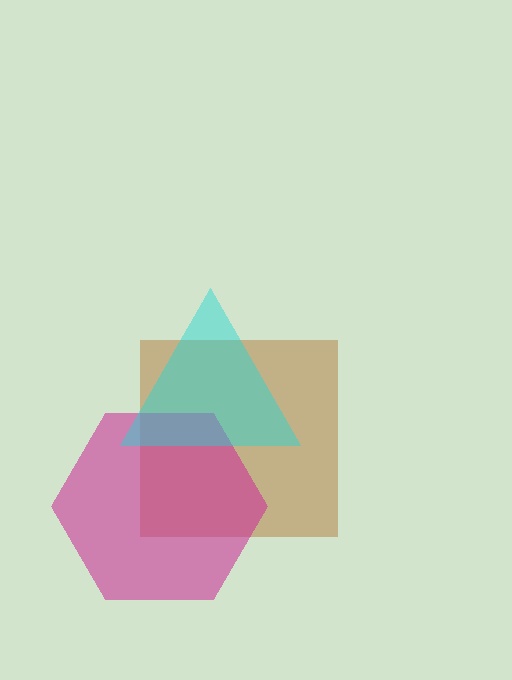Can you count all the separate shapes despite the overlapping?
Yes, there are 3 separate shapes.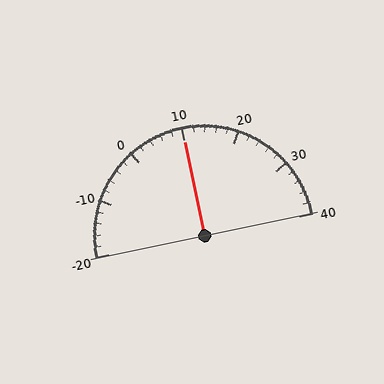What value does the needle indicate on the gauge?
The needle indicates approximately 10.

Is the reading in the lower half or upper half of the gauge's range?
The reading is in the upper half of the range (-20 to 40).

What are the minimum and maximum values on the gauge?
The gauge ranges from -20 to 40.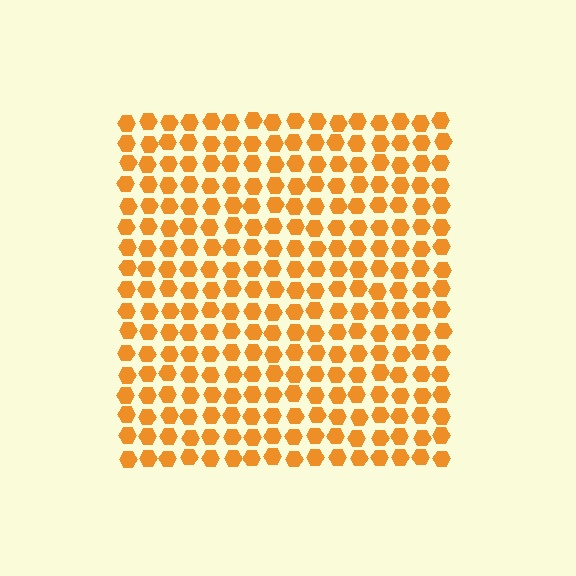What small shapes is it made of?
It is made of small hexagons.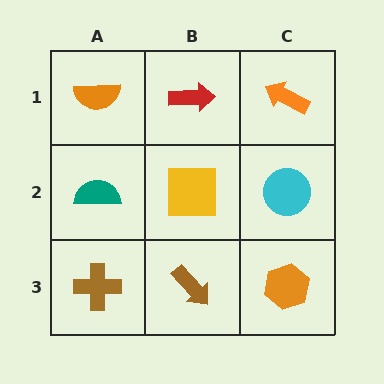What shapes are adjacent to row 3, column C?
A cyan circle (row 2, column C), a brown arrow (row 3, column B).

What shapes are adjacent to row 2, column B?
A red arrow (row 1, column B), a brown arrow (row 3, column B), a teal semicircle (row 2, column A), a cyan circle (row 2, column C).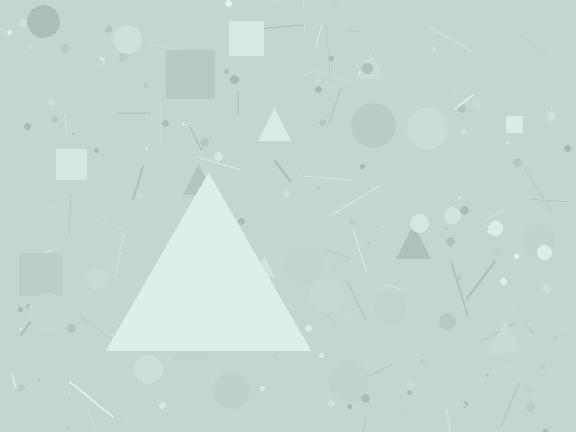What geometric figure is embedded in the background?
A triangle is embedded in the background.